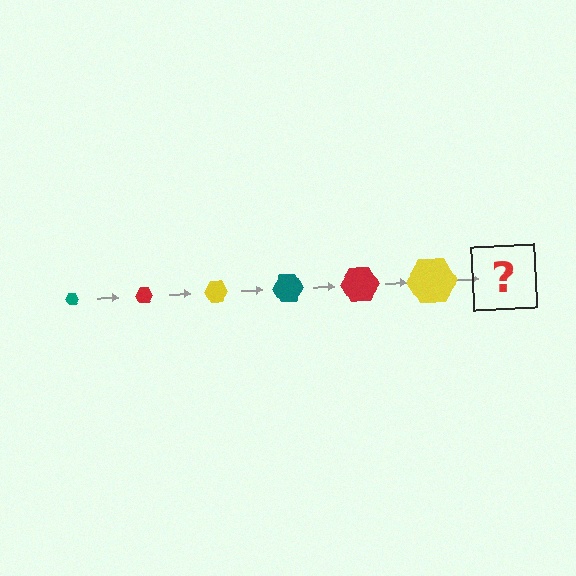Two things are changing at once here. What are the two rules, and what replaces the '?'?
The two rules are that the hexagon grows larger each step and the color cycles through teal, red, and yellow. The '?' should be a teal hexagon, larger than the previous one.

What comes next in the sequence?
The next element should be a teal hexagon, larger than the previous one.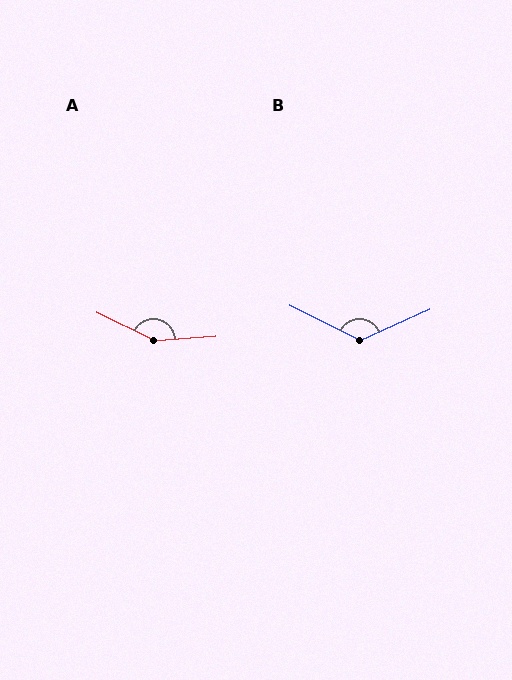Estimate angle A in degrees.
Approximately 150 degrees.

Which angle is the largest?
A, at approximately 150 degrees.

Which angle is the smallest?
B, at approximately 129 degrees.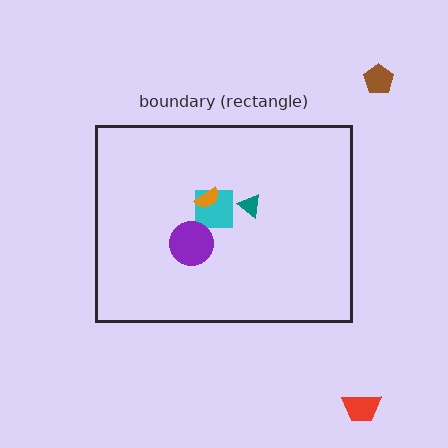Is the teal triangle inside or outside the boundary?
Inside.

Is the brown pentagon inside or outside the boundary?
Outside.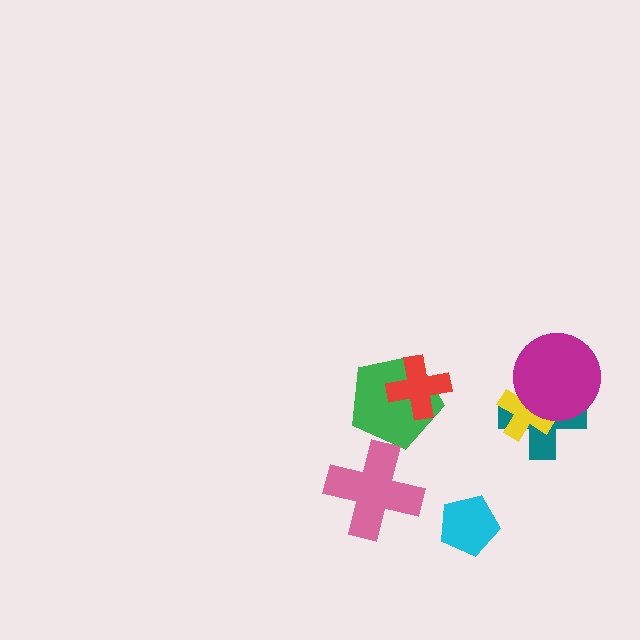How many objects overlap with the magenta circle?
2 objects overlap with the magenta circle.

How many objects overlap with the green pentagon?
1 object overlaps with the green pentagon.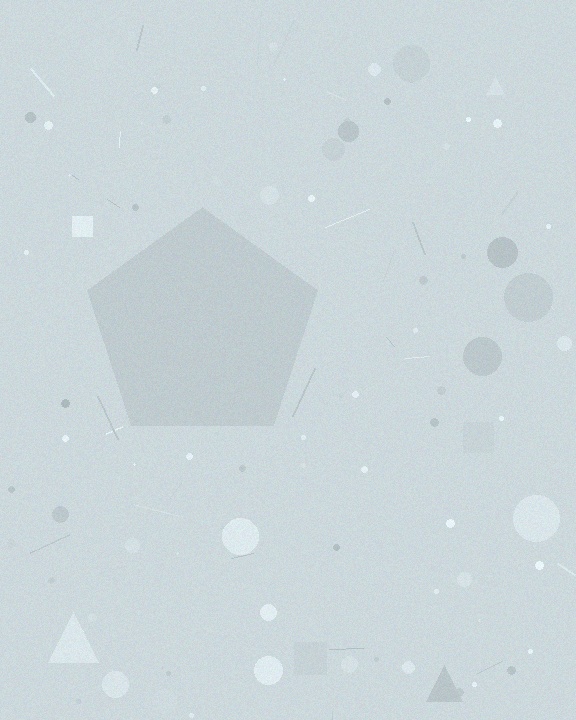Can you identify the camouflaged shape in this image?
The camouflaged shape is a pentagon.